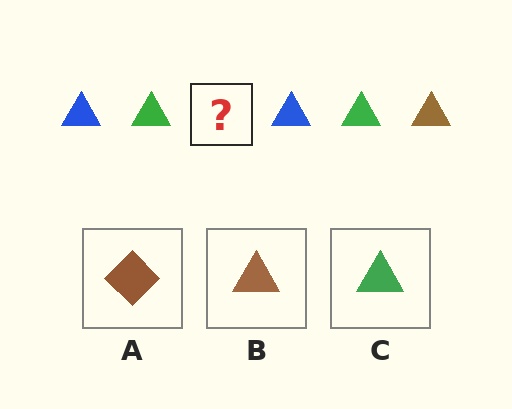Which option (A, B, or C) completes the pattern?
B.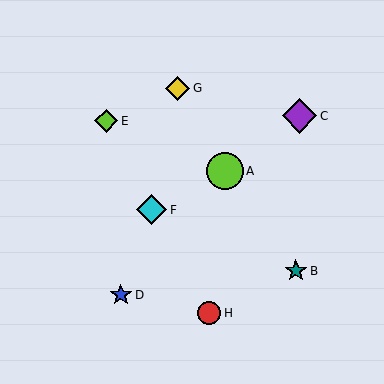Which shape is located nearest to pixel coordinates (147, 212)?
The cyan diamond (labeled F) at (152, 210) is nearest to that location.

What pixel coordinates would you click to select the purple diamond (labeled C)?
Click at (299, 116) to select the purple diamond C.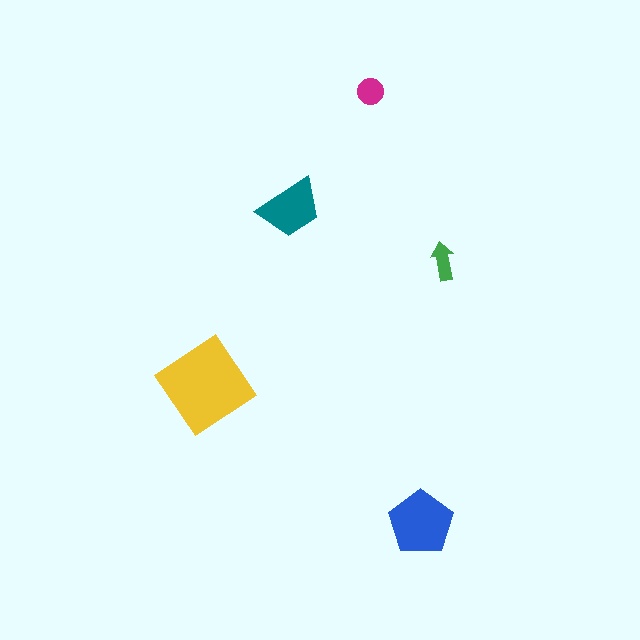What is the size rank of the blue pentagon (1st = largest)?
2nd.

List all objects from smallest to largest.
The green arrow, the magenta circle, the teal trapezoid, the blue pentagon, the yellow diamond.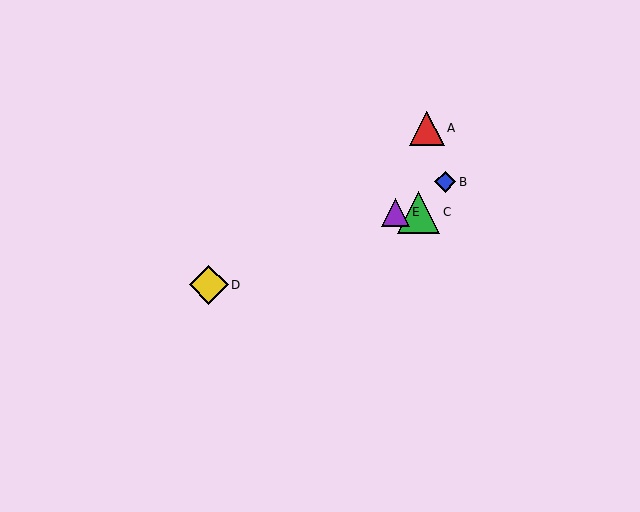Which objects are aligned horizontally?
Objects C, E are aligned horizontally.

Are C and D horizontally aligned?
No, C is at y≈212 and D is at y≈285.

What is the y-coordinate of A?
Object A is at y≈128.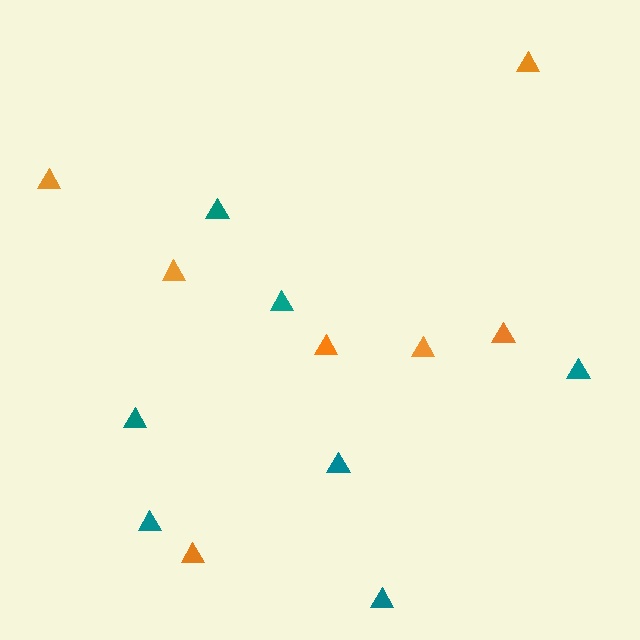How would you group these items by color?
There are 2 groups: one group of teal triangles (7) and one group of orange triangles (7).